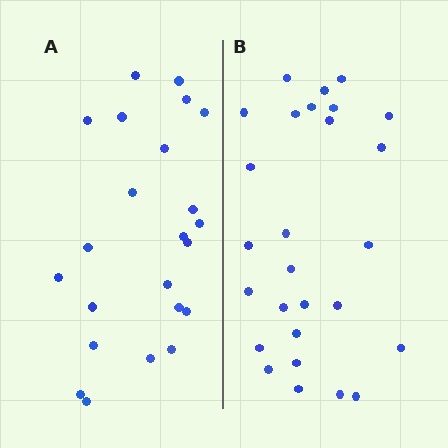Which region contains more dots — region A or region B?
Region B (the right region) has more dots.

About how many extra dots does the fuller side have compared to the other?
Region B has about 4 more dots than region A.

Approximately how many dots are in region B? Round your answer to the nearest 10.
About 30 dots. (The exact count is 27, which rounds to 30.)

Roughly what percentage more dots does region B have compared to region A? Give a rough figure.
About 15% more.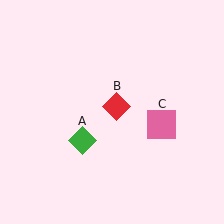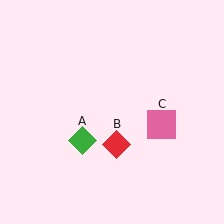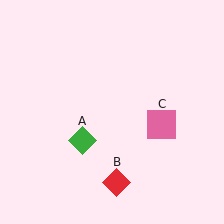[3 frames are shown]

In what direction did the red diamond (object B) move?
The red diamond (object B) moved down.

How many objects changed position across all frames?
1 object changed position: red diamond (object B).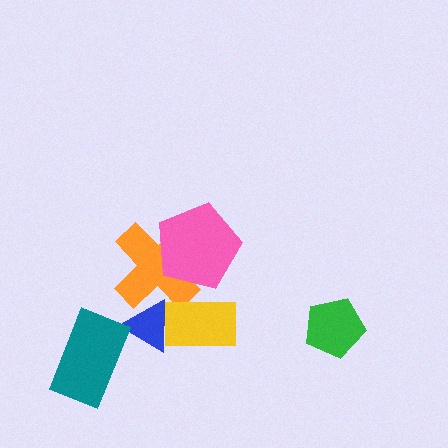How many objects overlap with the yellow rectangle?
2 objects overlap with the yellow rectangle.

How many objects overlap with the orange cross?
3 objects overlap with the orange cross.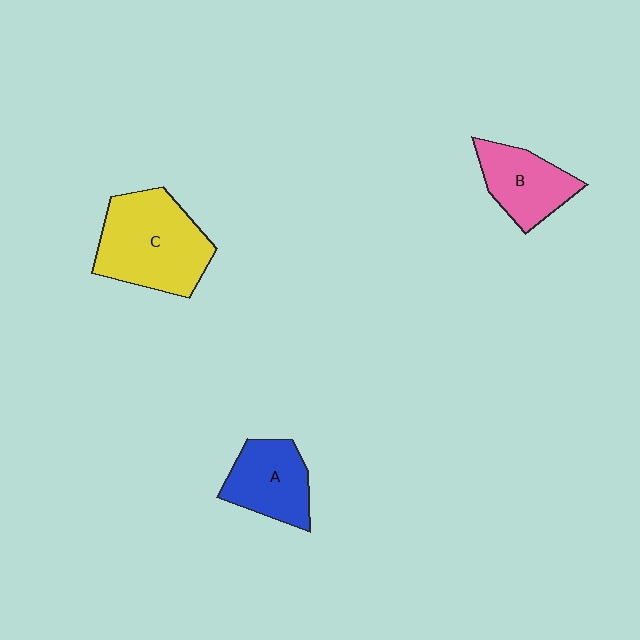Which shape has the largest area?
Shape C (yellow).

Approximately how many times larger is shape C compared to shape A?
Approximately 1.6 times.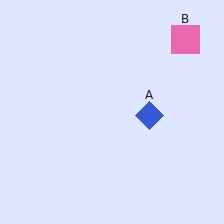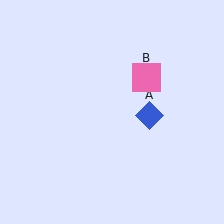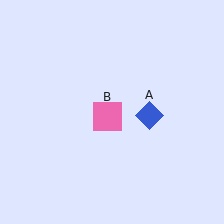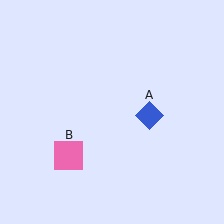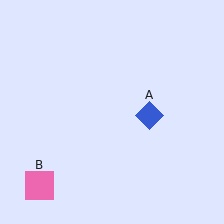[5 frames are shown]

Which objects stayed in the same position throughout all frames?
Blue diamond (object A) remained stationary.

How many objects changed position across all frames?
1 object changed position: pink square (object B).